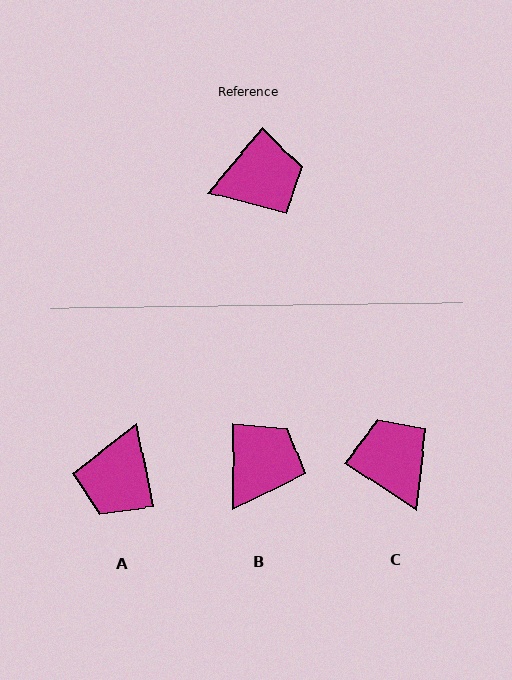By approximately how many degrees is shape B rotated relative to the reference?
Approximately 40 degrees counter-clockwise.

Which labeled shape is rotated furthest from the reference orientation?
A, about 128 degrees away.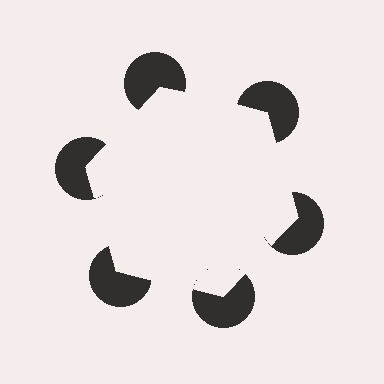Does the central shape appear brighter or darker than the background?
It typically appears slightly brighter than the background, even though no actual brightness change is drawn.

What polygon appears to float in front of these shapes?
An illusory hexagon — its edges are inferred from the aligned wedge cuts in the pac-man discs, not physically drawn.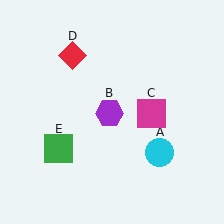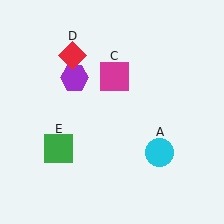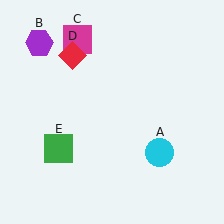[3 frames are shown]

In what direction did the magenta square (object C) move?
The magenta square (object C) moved up and to the left.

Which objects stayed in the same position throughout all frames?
Cyan circle (object A) and red diamond (object D) and green square (object E) remained stationary.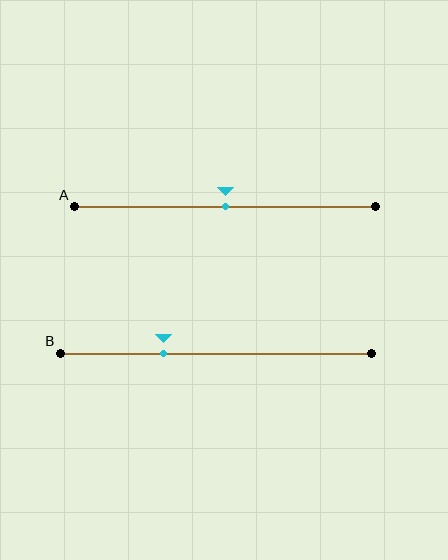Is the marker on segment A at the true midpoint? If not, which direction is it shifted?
Yes, the marker on segment A is at the true midpoint.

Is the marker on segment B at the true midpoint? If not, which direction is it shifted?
No, the marker on segment B is shifted to the left by about 17% of the segment length.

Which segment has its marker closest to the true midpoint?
Segment A has its marker closest to the true midpoint.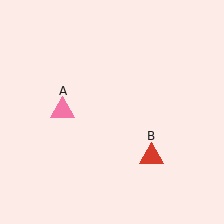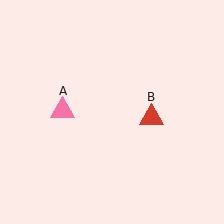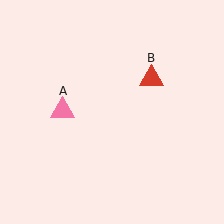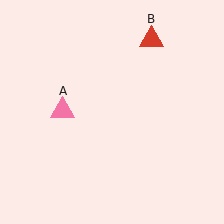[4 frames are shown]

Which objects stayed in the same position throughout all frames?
Pink triangle (object A) remained stationary.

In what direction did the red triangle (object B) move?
The red triangle (object B) moved up.